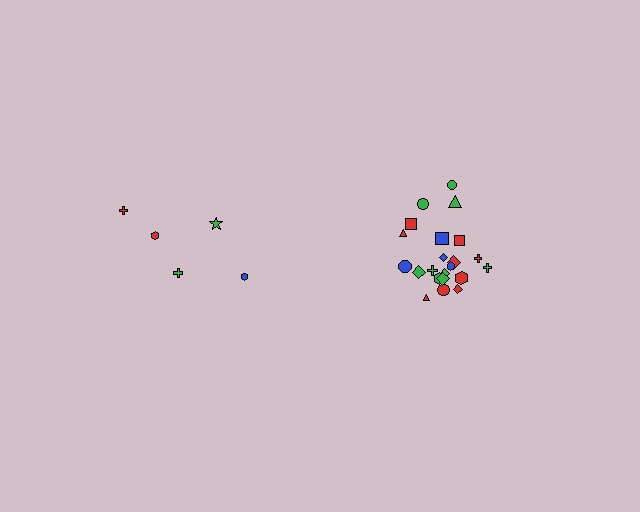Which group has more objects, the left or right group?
The right group.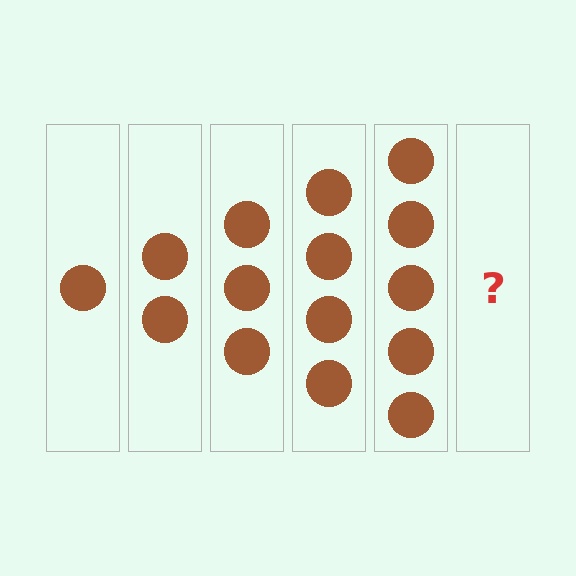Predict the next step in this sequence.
The next step is 6 circles.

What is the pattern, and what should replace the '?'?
The pattern is that each step adds one more circle. The '?' should be 6 circles.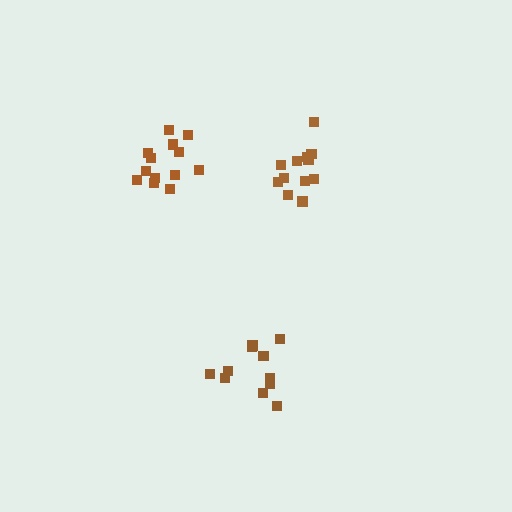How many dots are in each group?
Group 1: 13 dots, Group 2: 11 dots, Group 3: 12 dots (36 total).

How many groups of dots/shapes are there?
There are 3 groups.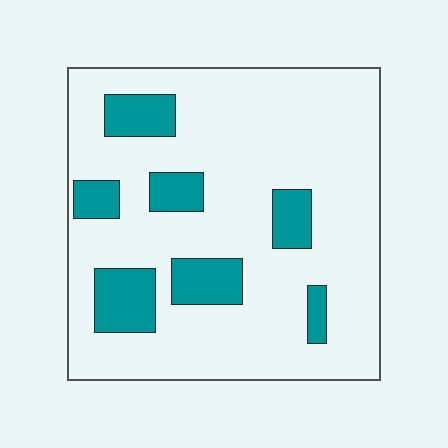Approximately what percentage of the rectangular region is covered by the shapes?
Approximately 20%.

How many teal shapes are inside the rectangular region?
7.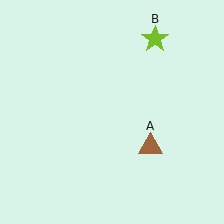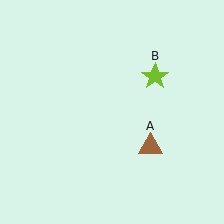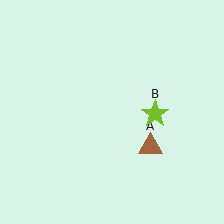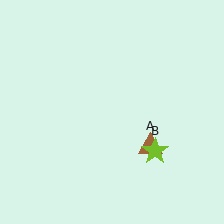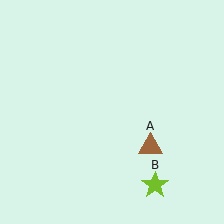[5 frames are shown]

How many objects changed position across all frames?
1 object changed position: lime star (object B).